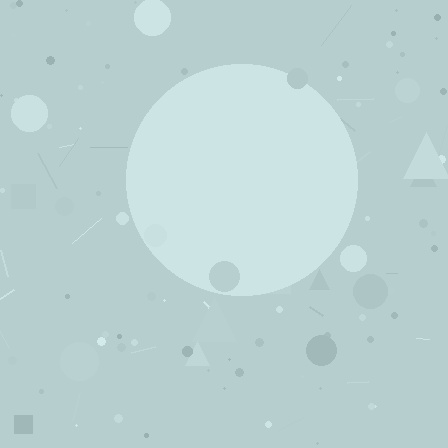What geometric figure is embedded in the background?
A circle is embedded in the background.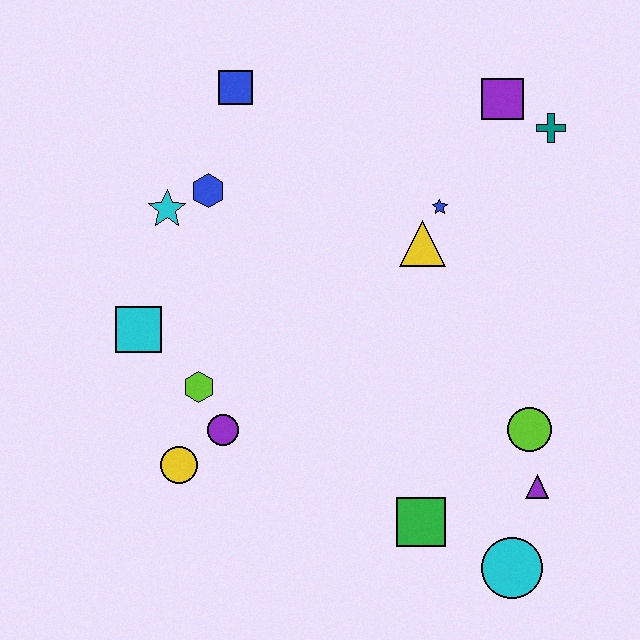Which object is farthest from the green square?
The blue square is farthest from the green square.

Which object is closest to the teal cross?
The purple square is closest to the teal cross.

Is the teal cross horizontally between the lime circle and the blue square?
No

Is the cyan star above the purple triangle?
Yes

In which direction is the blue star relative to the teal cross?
The blue star is to the left of the teal cross.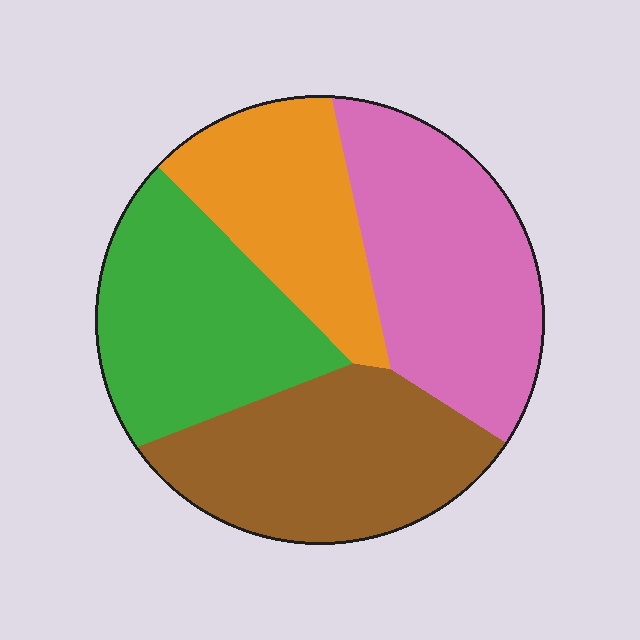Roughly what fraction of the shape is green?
Green takes up about one quarter (1/4) of the shape.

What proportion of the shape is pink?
Pink covers around 30% of the shape.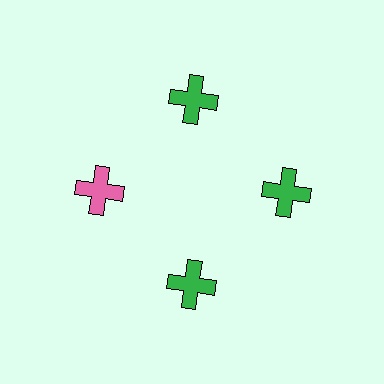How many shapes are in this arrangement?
There are 4 shapes arranged in a ring pattern.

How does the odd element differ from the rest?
It has a different color: pink instead of green.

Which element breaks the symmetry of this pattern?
The pink cross at roughly the 9 o'clock position breaks the symmetry. All other shapes are green crosses.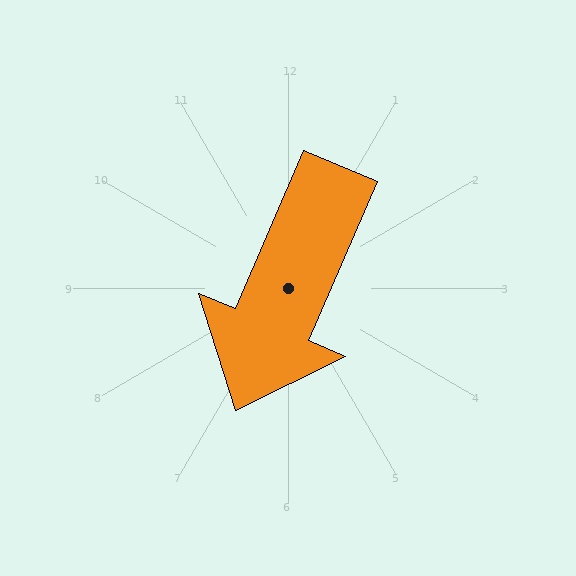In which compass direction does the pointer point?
Southwest.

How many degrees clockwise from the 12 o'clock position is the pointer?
Approximately 203 degrees.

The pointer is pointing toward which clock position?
Roughly 7 o'clock.